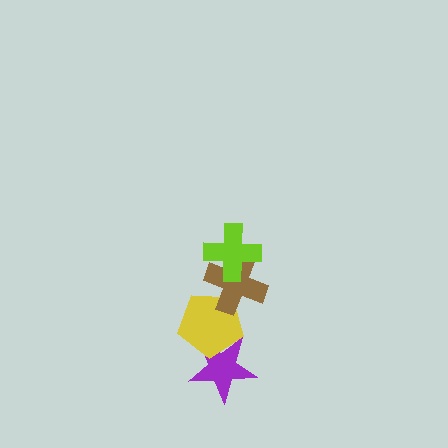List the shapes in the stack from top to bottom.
From top to bottom: the lime cross, the brown cross, the yellow pentagon, the purple star.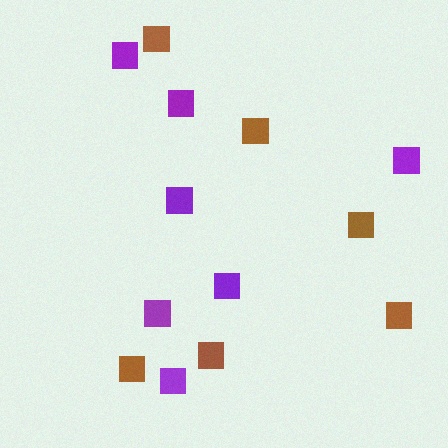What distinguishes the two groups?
There are 2 groups: one group of purple squares (7) and one group of brown squares (6).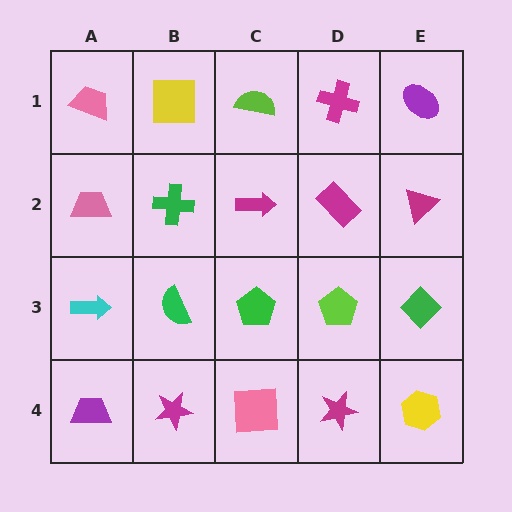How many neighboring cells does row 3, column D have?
4.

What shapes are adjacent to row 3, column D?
A magenta rectangle (row 2, column D), a magenta star (row 4, column D), a green pentagon (row 3, column C), a green diamond (row 3, column E).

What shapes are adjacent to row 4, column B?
A green semicircle (row 3, column B), a purple trapezoid (row 4, column A), a pink square (row 4, column C).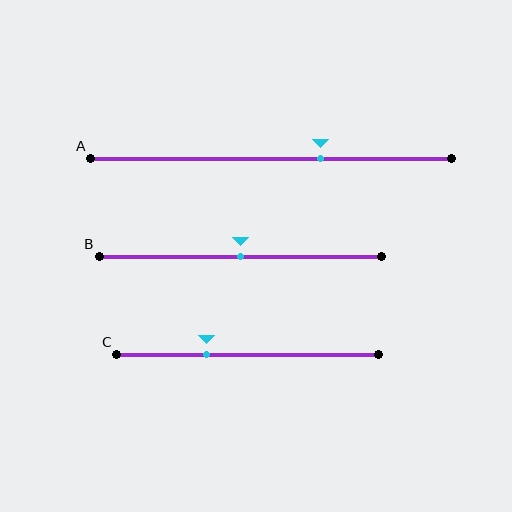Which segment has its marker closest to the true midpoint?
Segment B has its marker closest to the true midpoint.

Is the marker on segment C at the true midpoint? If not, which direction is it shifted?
No, the marker on segment C is shifted to the left by about 16% of the segment length.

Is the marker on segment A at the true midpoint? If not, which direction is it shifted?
No, the marker on segment A is shifted to the right by about 14% of the segment length.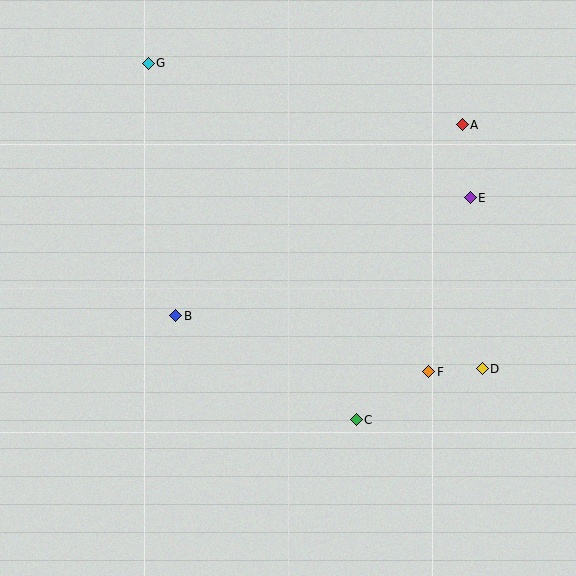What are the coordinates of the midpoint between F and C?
The midpoint between F and C is at (392, 396).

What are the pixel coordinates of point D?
Point D is at (482, 369).